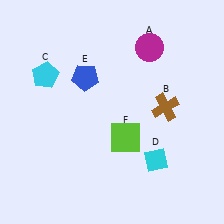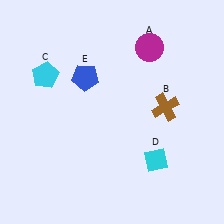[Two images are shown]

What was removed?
The lime square (F) was removed in Image 2.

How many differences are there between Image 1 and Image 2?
There is 1 difference between the two images.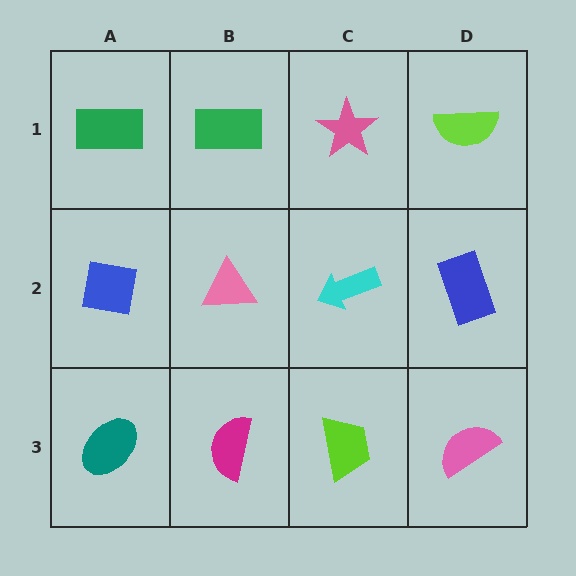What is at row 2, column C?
A cyan arrow.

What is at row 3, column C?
A lime trapezoid.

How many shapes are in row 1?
4 shapes.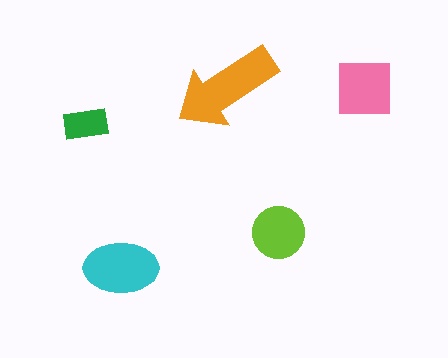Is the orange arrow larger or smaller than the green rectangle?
Larger.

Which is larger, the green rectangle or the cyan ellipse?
The cyan ellipse.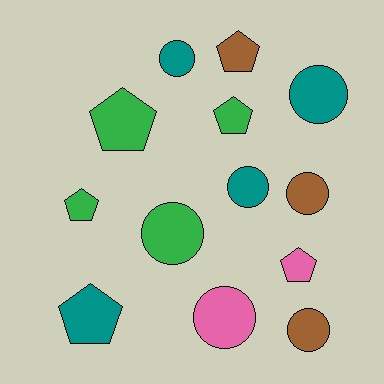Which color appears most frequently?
Teal, with 4 objects.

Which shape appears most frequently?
Circle, with 7 objects.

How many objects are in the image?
There are 13 objects.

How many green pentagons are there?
There are 3 green pentagons.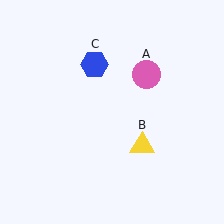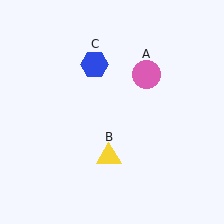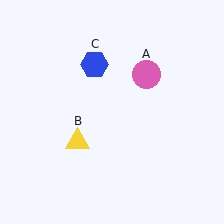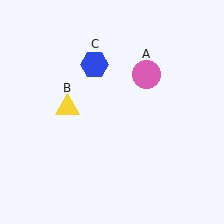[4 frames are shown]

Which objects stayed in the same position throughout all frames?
Pink circle (object A) and blue hexagon (object C) remained stationary.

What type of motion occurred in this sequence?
The yellow triangle (object B) rotated clockwise around the center of the scene.